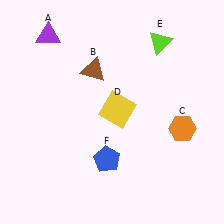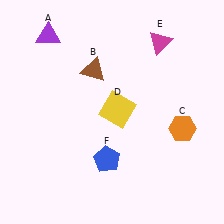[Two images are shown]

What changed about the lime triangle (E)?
In Image 1, E is lime. In Image 2, it changed to magenta.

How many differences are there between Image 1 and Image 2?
There is 1 difference between the two images.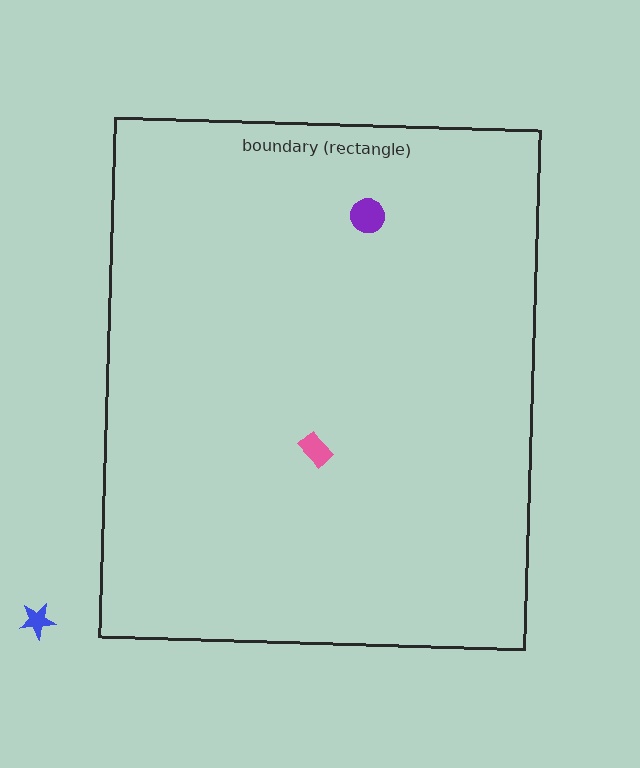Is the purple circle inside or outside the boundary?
Inside.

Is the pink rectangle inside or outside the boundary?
Inside.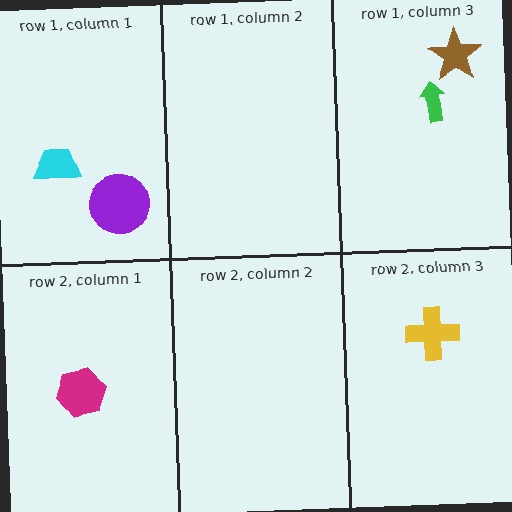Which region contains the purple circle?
The row 1, column 1 region.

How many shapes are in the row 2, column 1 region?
1.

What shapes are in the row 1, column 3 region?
The green arrow, the brown star.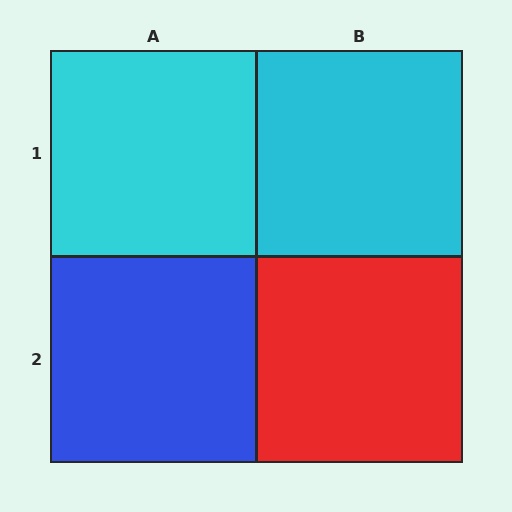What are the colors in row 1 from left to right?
Cyan, cyan.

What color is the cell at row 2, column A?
Blue.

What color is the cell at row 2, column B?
Red.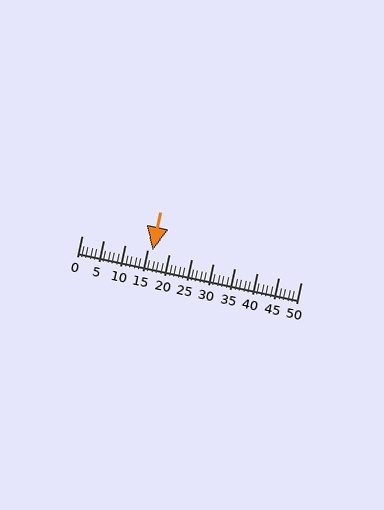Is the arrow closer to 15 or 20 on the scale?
The arrow is closer to 15.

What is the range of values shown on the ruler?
The ruler shows values from 0 to 50.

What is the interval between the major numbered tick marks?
The major tick marks are spaced 5 units apart.